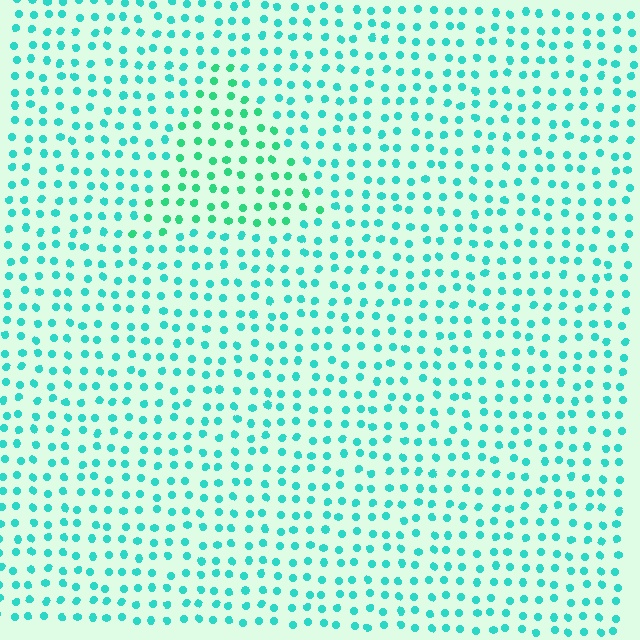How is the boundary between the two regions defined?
The boundary is defined purely by a slight shift in hue (about 25 degrees). Spacing, size, and orientation are identical on both sides.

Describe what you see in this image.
The image is filled with small cyan elements in a uniform arrangement. A triangle-shaped region is visible where the elements are tinted to a slightly different hue, forming a subtle color boundary.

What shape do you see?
I see a triangle.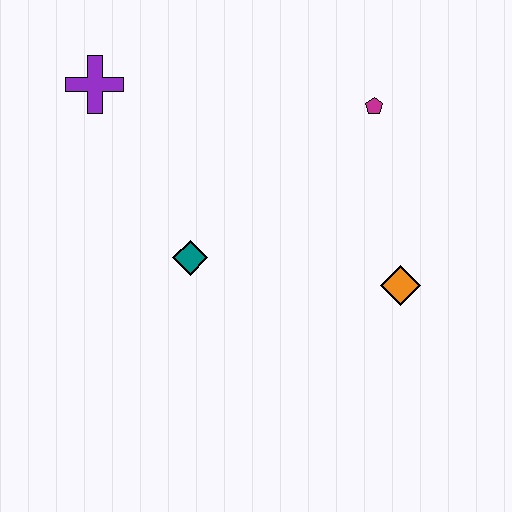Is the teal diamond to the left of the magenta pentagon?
Yes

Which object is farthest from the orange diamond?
The purple cross is farthest from the orange diamond.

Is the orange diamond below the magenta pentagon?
Yes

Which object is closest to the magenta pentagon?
The orange diamond is closest to the magenta pentagon.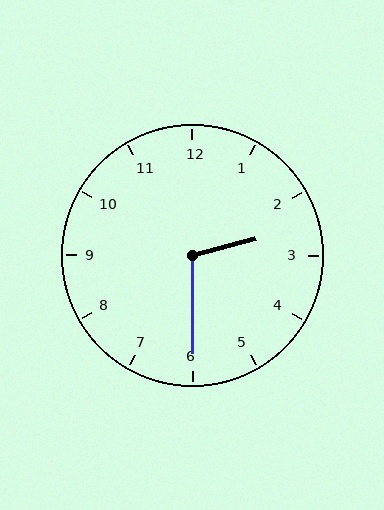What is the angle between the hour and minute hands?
Approximately 105 degrees.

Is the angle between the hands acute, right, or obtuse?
It is obtuse.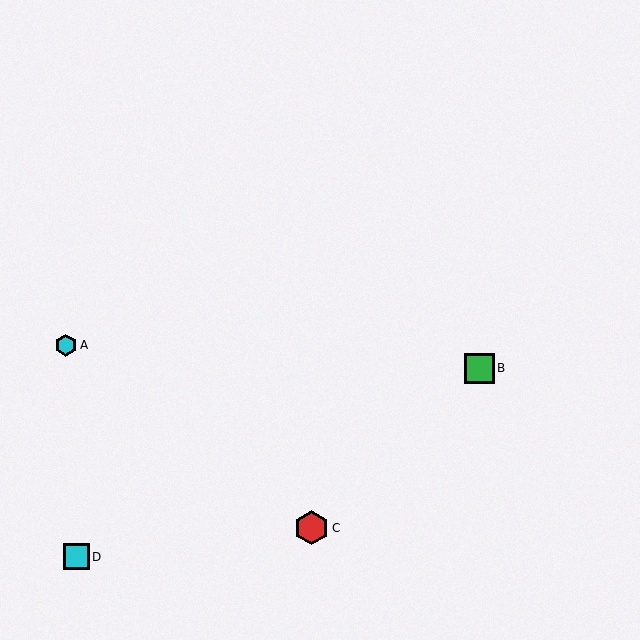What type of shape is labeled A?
Shape A is a cyan hexagon.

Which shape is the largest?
The red hexagon (labeled C) is the largest.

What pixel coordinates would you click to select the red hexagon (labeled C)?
Click at (312, 528) to select the red hexagon C.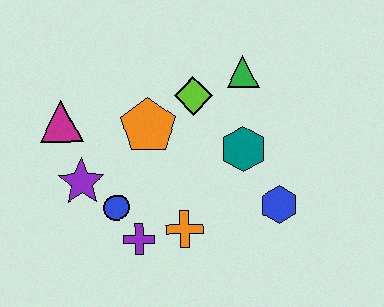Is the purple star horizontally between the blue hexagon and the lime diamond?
No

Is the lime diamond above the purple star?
Yes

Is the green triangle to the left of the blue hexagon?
Yes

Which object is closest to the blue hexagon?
The teal hexagon is closest to the blue hexagon.